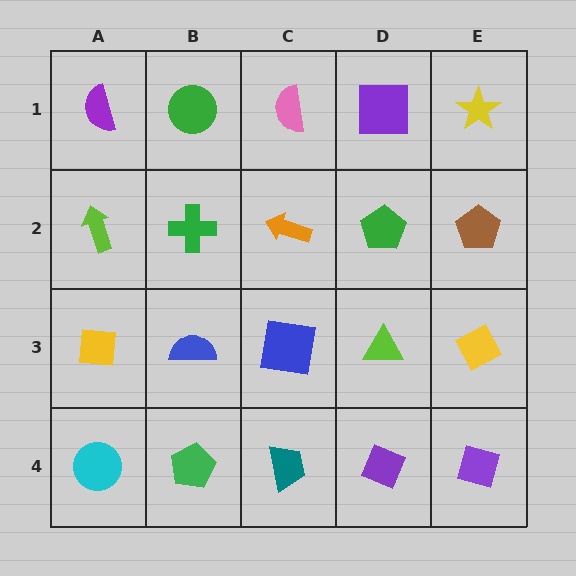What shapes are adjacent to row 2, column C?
A pink semicircle (row 1, column C), a blue square (row 3, column C), a green cross (row 2, column B), a green pentagon (row 2, column D).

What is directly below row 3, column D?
A purple diamond.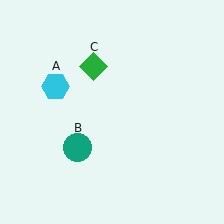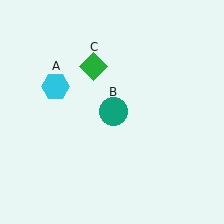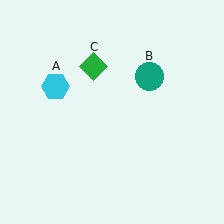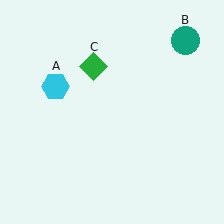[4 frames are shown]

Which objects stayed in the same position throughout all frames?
Cyan hexagon (object A) and green diamond (object C) remained stationary.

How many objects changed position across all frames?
1 object changed position: teal circle (object B).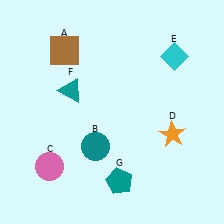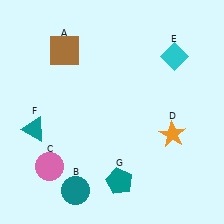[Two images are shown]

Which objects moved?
The objects that moved are: the teal circle (B), the teal triangle (F).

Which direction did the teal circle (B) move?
The teal circle (B) moved down.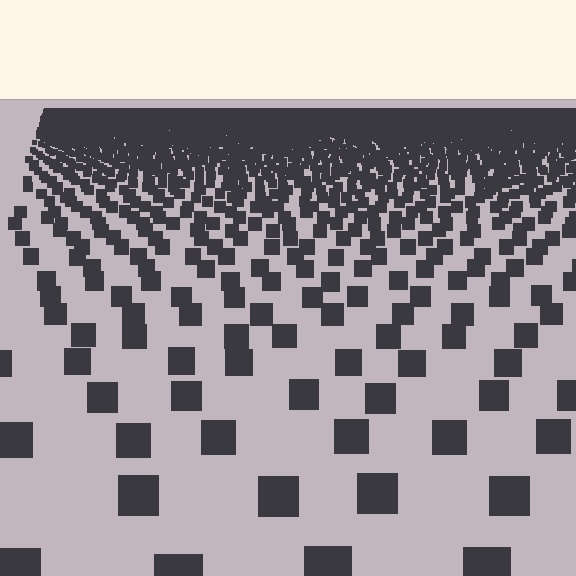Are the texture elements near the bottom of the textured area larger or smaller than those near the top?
Larger. Near the bottom, elements are closer to the viewer and appear at a bigger on-screen size.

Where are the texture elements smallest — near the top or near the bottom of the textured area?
Near the top.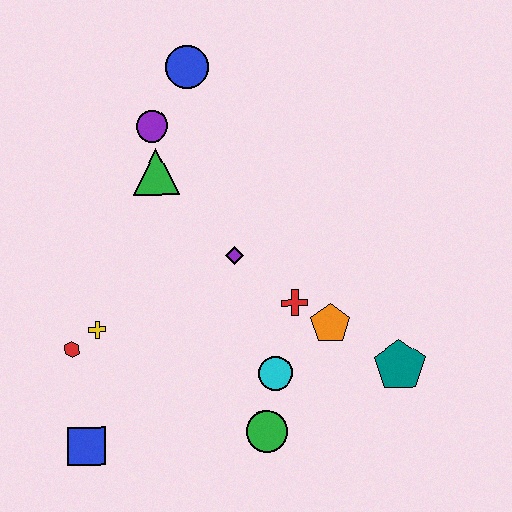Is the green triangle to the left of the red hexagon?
No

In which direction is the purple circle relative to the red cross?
The purple circle is above the red cross.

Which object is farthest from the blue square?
The blue circle is farthest from the blue square.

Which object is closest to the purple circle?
The green triangle is closest to the purple circle.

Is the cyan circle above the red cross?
No